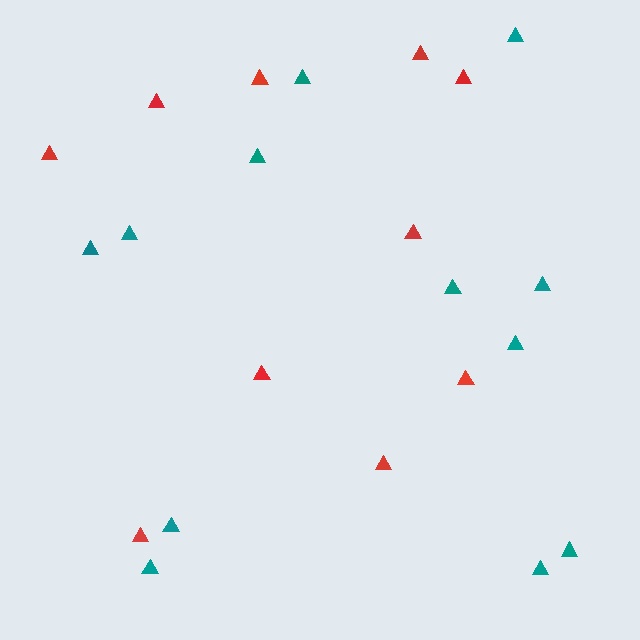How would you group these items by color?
There are 2 groups: one group of teal triangles (12) and one group of red triangles (10).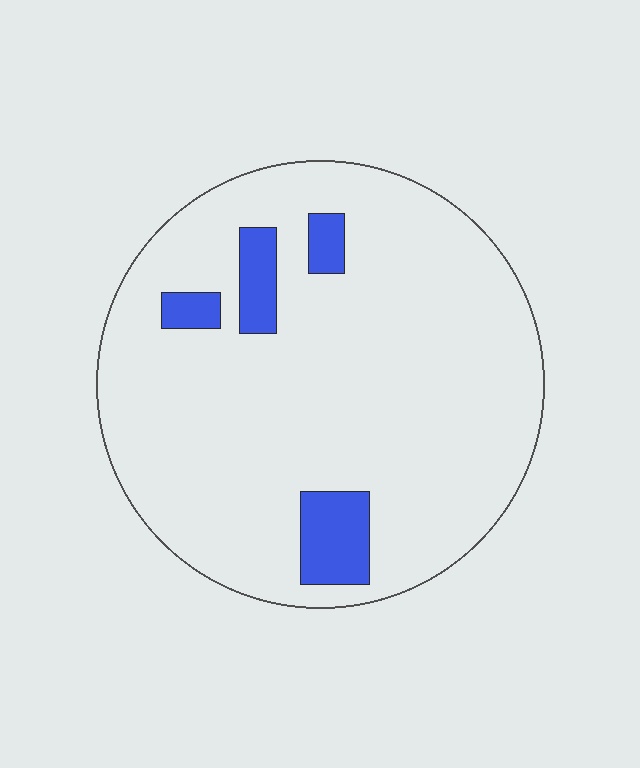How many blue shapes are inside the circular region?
4.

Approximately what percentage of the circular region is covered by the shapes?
Approximately 10%.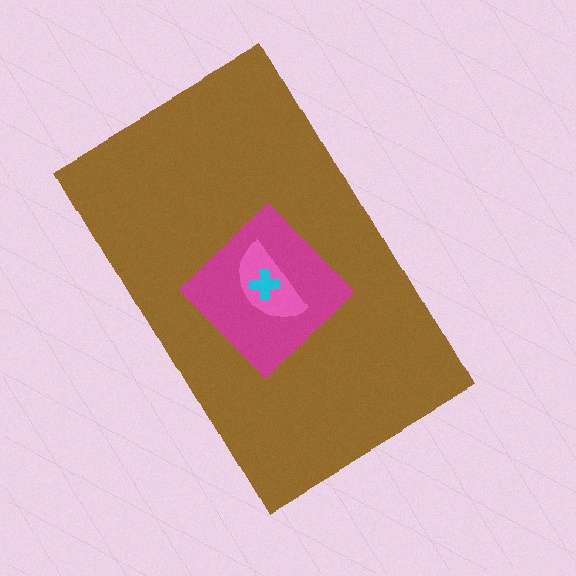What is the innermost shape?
The cyan cross.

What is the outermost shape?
The brown rectangle.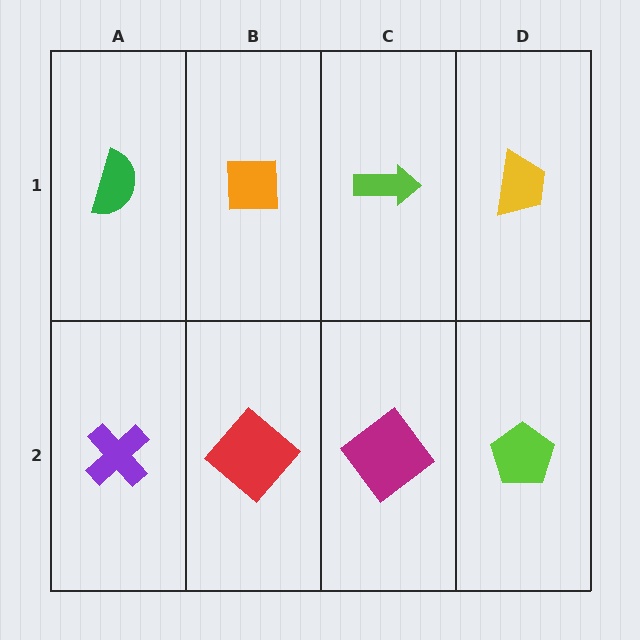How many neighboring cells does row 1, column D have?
2.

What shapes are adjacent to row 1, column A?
A purple cross (row 2, column A), an orange square (row 1, column B).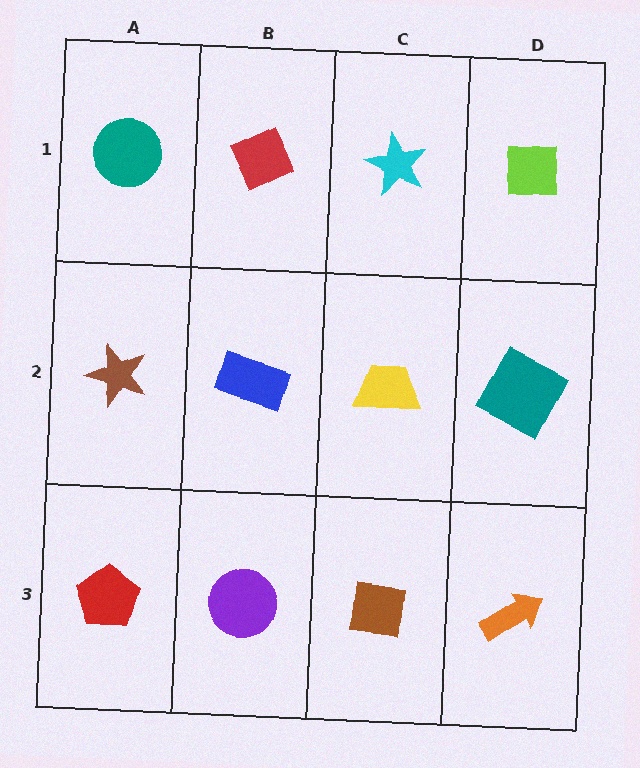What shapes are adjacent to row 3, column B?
A blue rectangle (row 2, column B), a red pentagon (row 3, column A), a brown square (row 3, column C).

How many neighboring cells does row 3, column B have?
3.